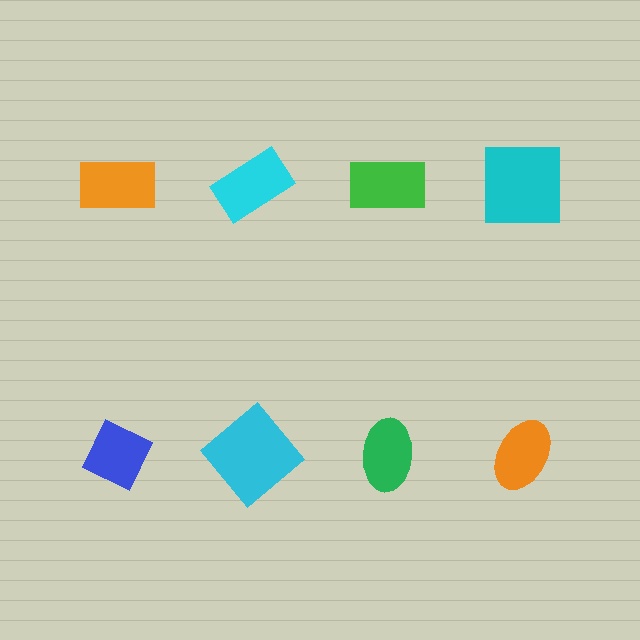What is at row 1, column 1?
An orange rectangle.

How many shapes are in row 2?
4 shapes.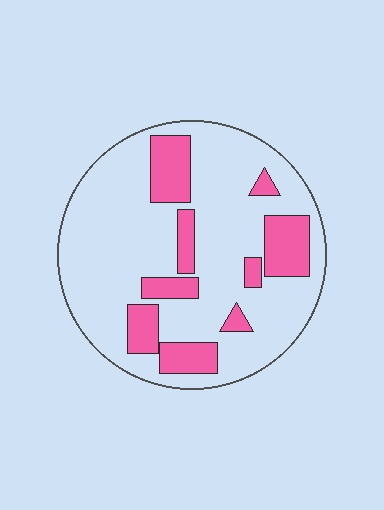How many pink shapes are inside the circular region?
9.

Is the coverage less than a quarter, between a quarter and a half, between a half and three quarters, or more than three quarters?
Less than a quarter.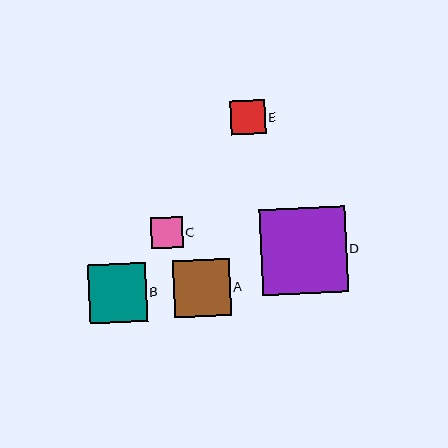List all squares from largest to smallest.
From largest to smallest: D, B, A, E, C.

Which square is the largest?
Square D is the largest with a size of approximately 86 pixels.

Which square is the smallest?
Square C is the smallest with a size of approximately 31 pixels.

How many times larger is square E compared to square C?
Square E is approximately 1.1 times the size of square C.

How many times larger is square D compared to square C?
Square D is approximately 2.8 times the size of square C.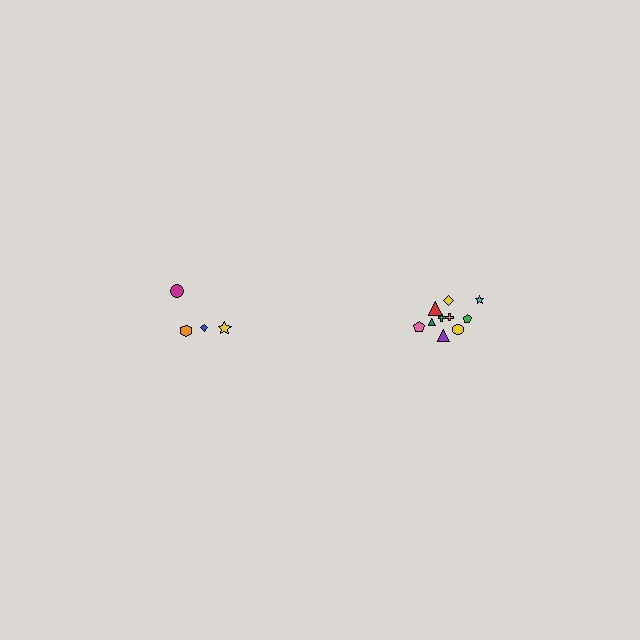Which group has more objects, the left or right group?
The right group.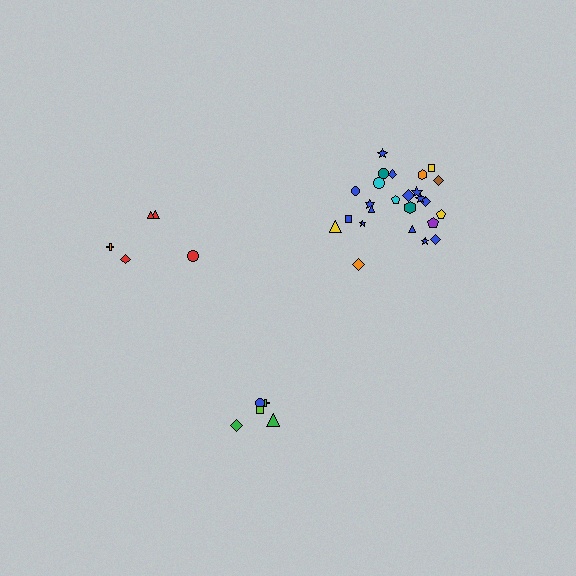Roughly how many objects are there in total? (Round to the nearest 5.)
Roughly 35 objects in total.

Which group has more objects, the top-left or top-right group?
The top-right group.